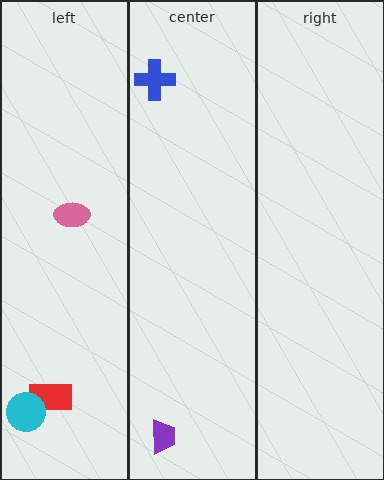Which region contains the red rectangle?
The left region.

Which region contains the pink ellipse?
The left region.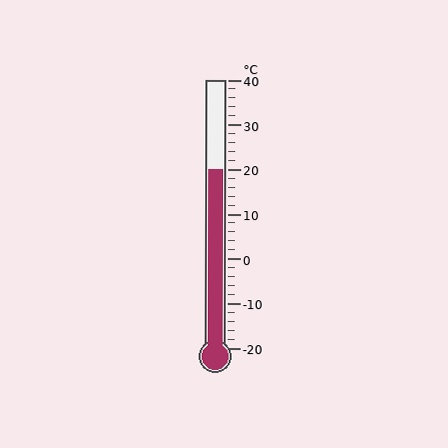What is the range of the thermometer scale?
The thermometer scale ranges from -20°C to 40°C.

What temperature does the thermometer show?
The thermometer shows approximately 20°C.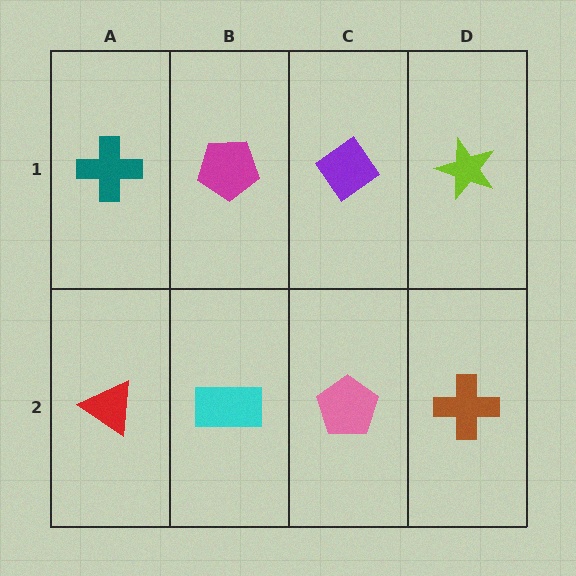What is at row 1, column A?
A teal cross.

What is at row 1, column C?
A purple diamond.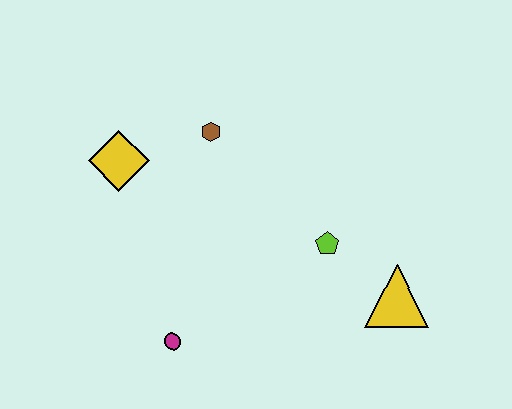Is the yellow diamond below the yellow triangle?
No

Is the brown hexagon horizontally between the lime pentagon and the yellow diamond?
Yes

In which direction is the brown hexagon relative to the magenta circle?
The brown hexagon is above the magenta circle.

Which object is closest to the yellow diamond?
The brown hexagon is closest to the yellow diamond.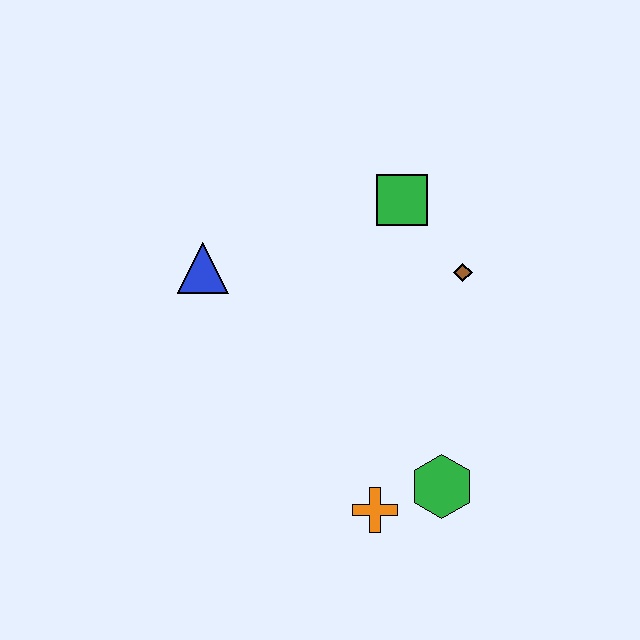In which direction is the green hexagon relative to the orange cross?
The green hexagon is to the right of the orange cross.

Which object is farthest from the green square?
The orange cross is farthest from the green square.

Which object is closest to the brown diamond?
The green square is closest to the brown diamond.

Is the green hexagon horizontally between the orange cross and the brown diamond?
Yes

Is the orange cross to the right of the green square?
No